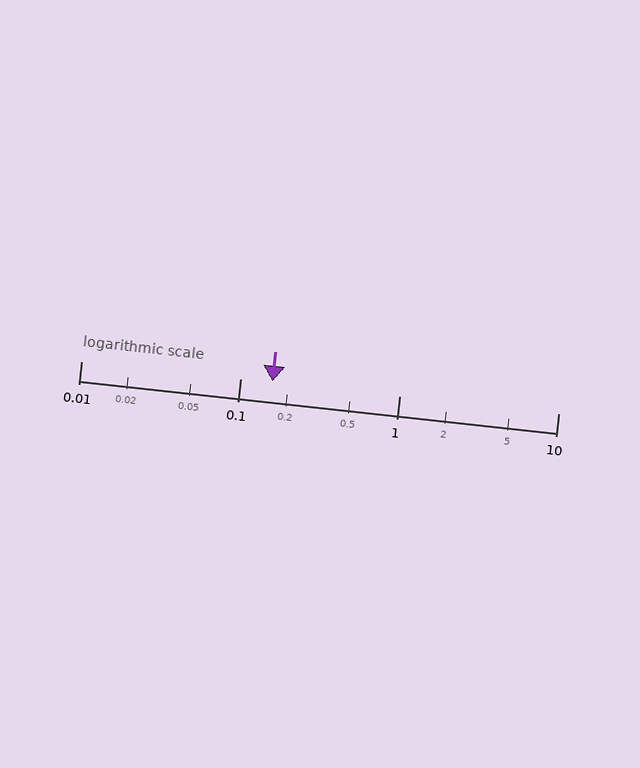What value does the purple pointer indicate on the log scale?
The pointer indicates approximately 0.16.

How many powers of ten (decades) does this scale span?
The scale spans 3 decades, from 0.01 to 10.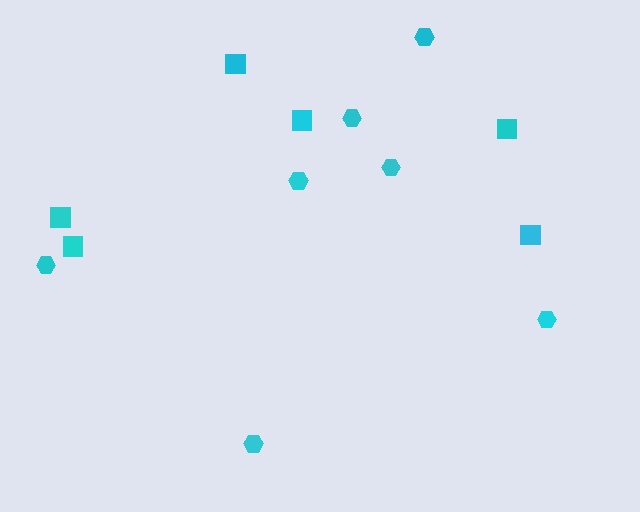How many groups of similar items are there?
There are 2 groups: one group of hexagons (7) and one group of squares (6).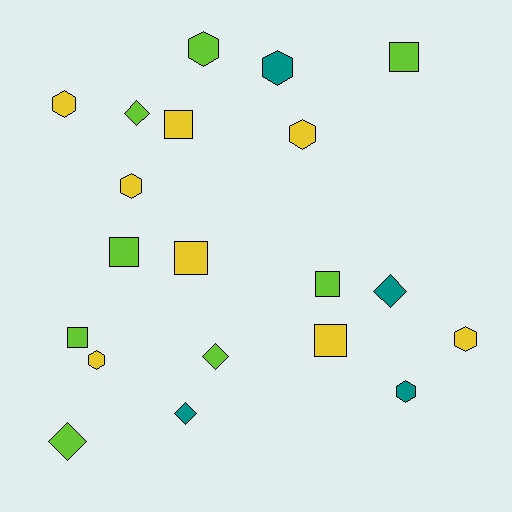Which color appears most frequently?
Lime, with 8 objects.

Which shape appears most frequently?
Hexagon, with 8 objects.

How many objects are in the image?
There are 20 objects.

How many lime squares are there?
There are 4 lime squares.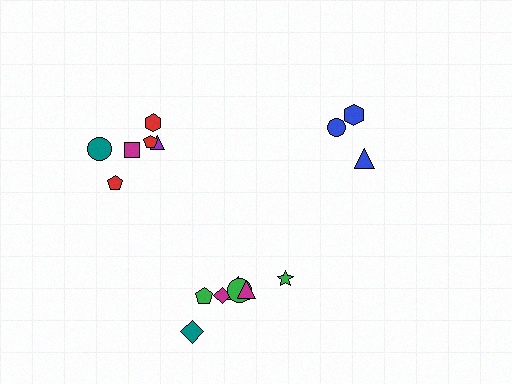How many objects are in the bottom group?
There are 7 objects.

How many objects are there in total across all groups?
There are 16 objects.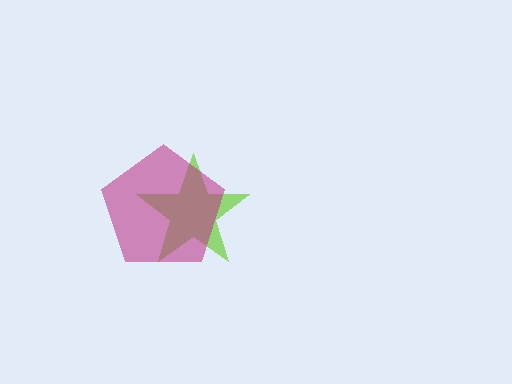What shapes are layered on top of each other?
The layered shapes are: a lime star, a magenta pentagon.